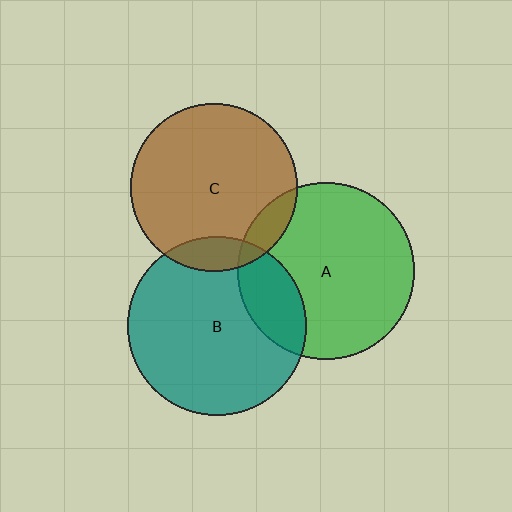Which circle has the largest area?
Circle B (teal).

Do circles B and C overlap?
Yes.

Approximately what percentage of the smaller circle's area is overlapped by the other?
Approximately 10%.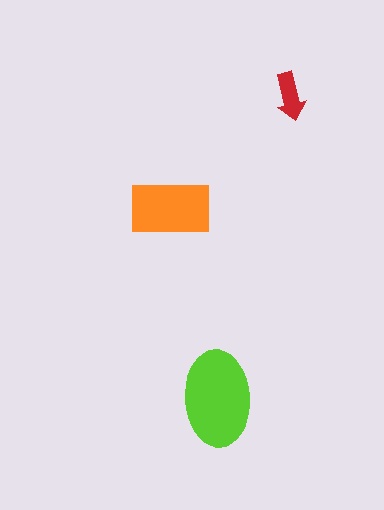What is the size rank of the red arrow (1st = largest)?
3rd.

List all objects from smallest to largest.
The red arrow, the orange rectangle, the lime ellipse.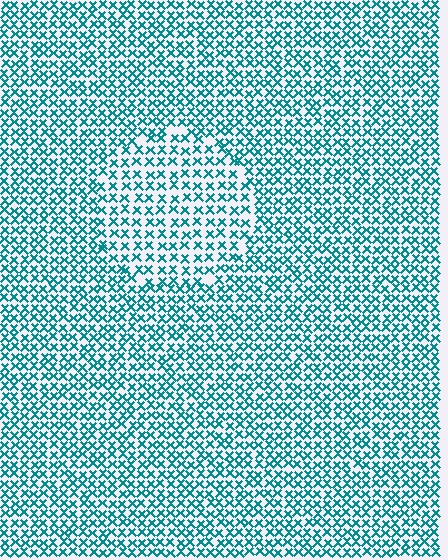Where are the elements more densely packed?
The elements are more densely packed outside the circle boundary.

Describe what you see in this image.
The image contains small teal elements arranged at two different densities. A circle-shaped region is visible where the elements are less densely packed than the surrounding area.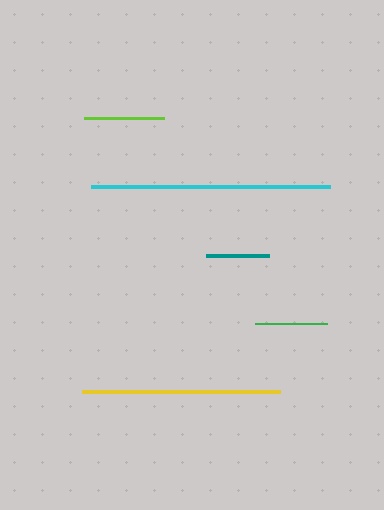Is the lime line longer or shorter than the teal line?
The lime line is longer than the teal line.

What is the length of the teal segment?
The teal segment is approximately 63 pixels long.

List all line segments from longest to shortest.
From longest to shortest: cyan, yellow, lime, green, teal.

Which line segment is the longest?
The cyan line is the longest at approximately 239 pixels.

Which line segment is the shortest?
The teal line is the shortest at approximately 63 pixels.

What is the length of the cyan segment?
The cyan segment is approximately 239 pixels long.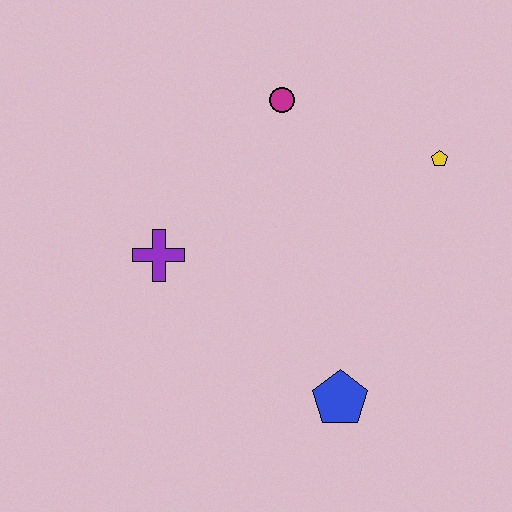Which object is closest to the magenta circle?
The yellow pentagon is closest to the magenta circle.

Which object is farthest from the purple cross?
The yellow pentagon is farthest from the purple cross.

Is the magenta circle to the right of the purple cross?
Yes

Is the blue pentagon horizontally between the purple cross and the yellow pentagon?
Yes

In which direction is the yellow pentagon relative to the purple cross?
The yellow pentagon is to the right of the purple cross.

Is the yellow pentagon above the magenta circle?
No